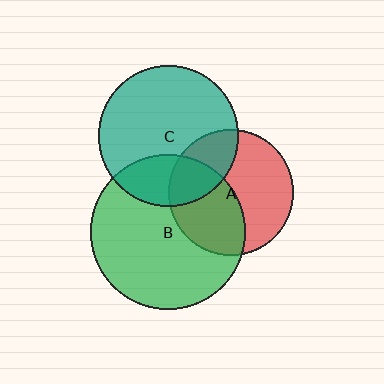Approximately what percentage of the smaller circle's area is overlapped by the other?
Approximately 30%.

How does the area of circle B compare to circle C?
Approximately 1.2 times.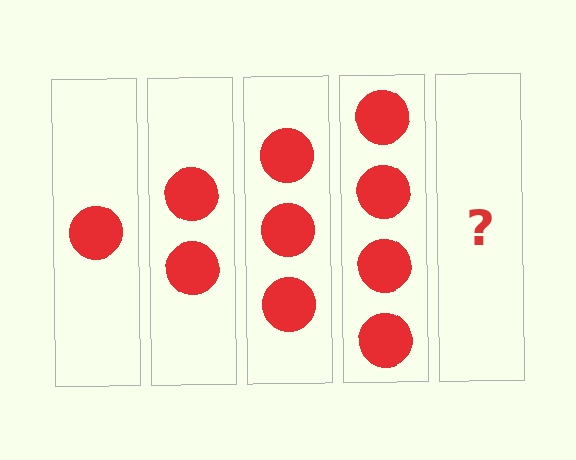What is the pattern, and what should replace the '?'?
The pattern is that each step adds one more circle. The '?' should be 5 circles.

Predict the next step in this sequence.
The next step is 5 circles.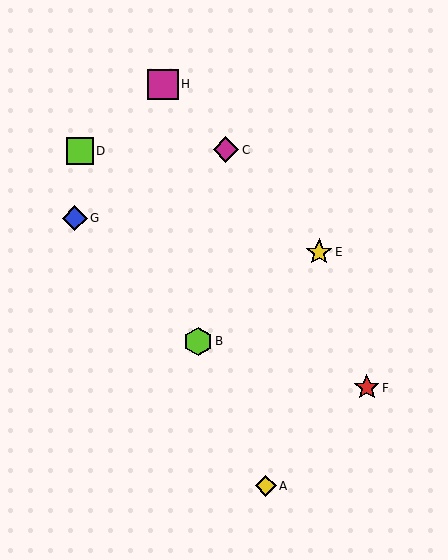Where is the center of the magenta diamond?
The center of the magenta diamond is at (226, 150).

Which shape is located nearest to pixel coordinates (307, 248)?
The yellow star (labeled E) at (319, 252) is nearest to that location.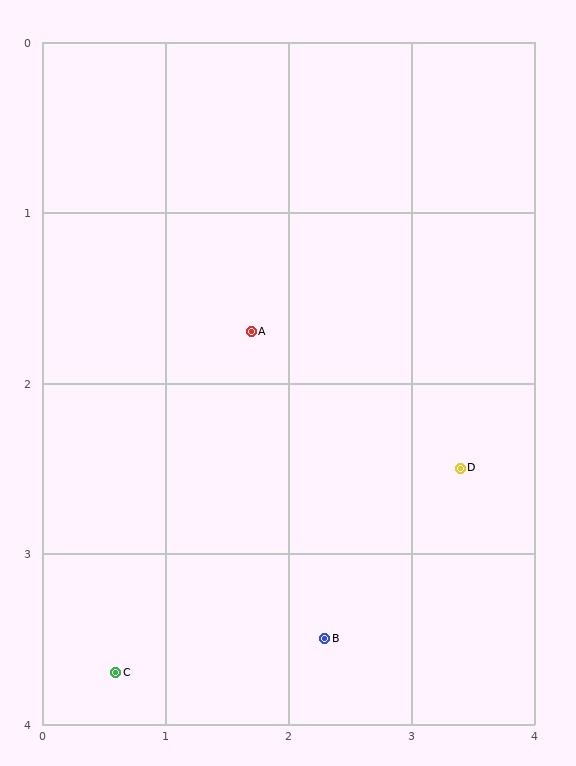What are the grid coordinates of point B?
Point B is at approximately (2.3, 3.5).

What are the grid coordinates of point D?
Point D is at approximately (3.4, 2.5).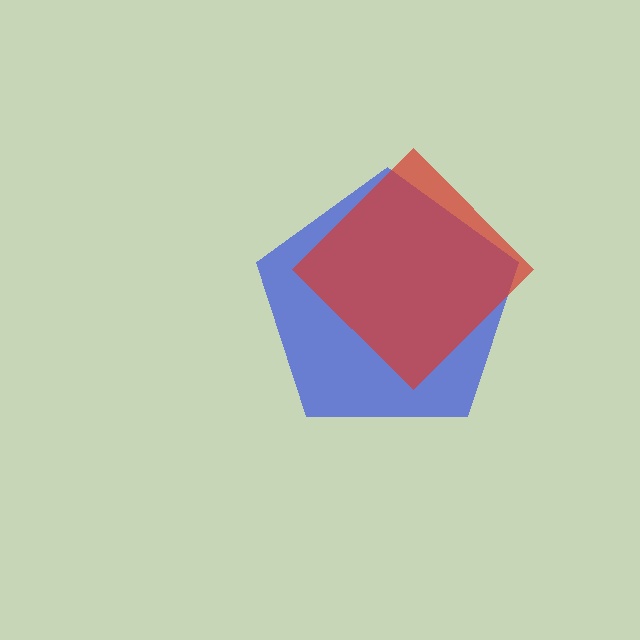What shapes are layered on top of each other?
The layered shapes are: a blue pentagon, a red diamond.